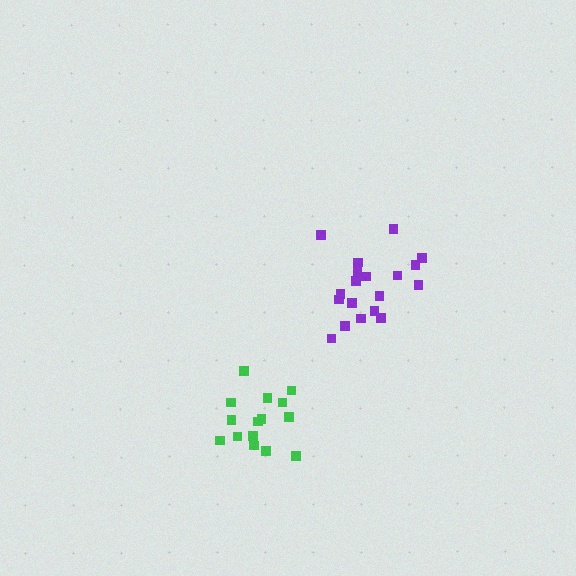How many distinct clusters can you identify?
There are 2 distinct clusters.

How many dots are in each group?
Group 1: 19 dots, Group 2: 15 dots (34 total).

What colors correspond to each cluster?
The clusters are colored: purple, green.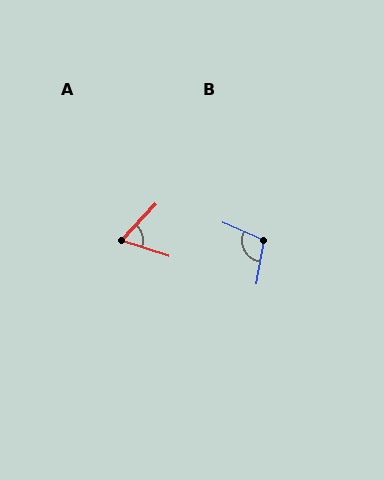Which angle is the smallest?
A, at approximately 64 degrees.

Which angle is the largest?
B, at approximately 103 degrees.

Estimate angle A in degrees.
Approximately 64 degrees.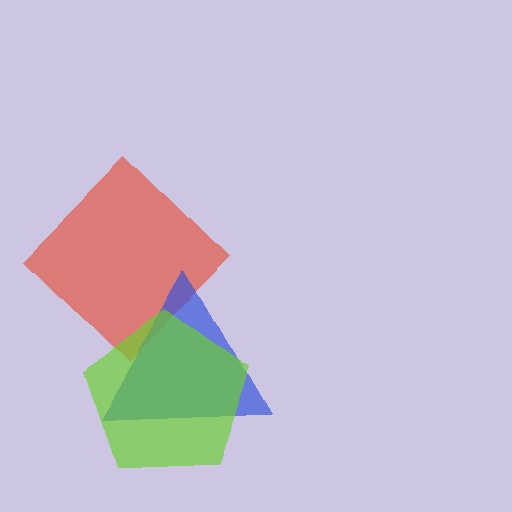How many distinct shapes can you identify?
There are 3 distinct shapes: a red diamond, a blue triangle, a lime pentagon.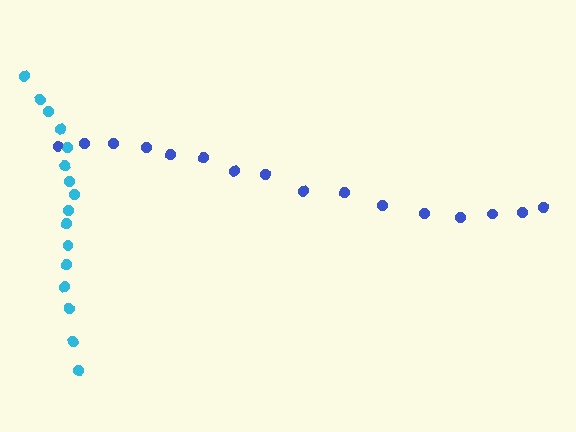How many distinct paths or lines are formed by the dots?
There are 2 distinct paths.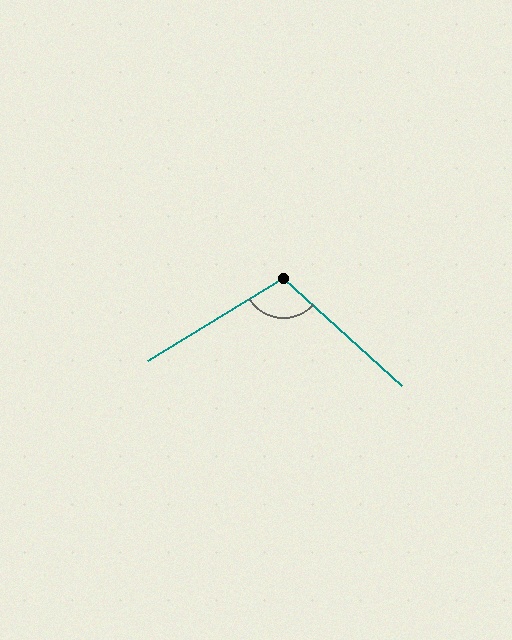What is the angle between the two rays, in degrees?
Approximately 107 degrees.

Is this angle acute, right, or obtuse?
It is obtuse.